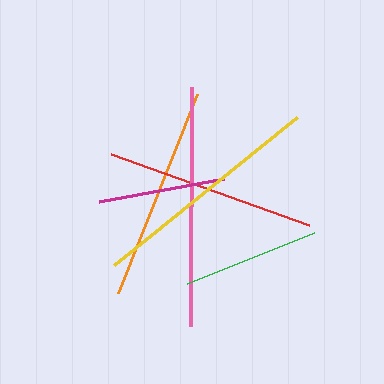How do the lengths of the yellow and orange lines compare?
The yellow and orange lines are approximately the same length.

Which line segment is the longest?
The pink line is the longest at approximately 238 pixels.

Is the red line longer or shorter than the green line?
The red line is longer than the green line.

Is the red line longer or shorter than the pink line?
The pink line is longer than the red line.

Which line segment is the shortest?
The magenta line is the shortest at approximately 128 pixels.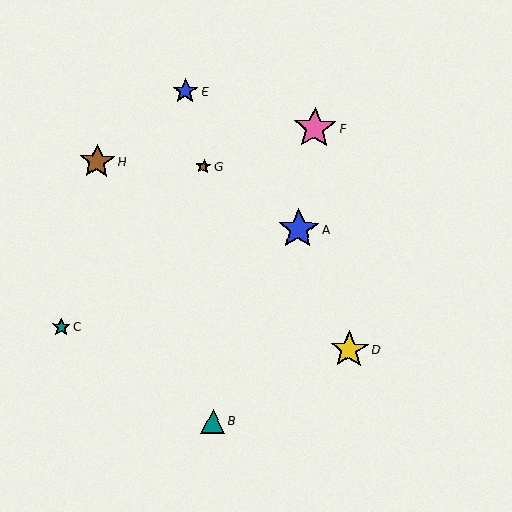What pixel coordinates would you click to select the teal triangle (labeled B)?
Click at (213, 421) to select the teal triangle B.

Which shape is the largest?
The pink star (labeled F) is the largest.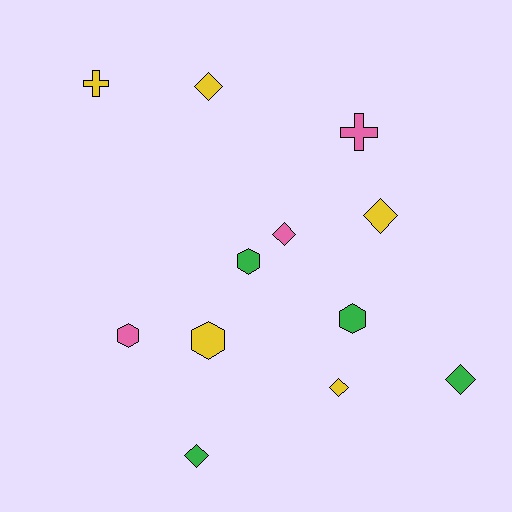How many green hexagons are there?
There are 2 green hexagons.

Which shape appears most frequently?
Diamond, with 6 objects.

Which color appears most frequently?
Yellow, with 5 objects.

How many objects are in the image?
There are 12 objects.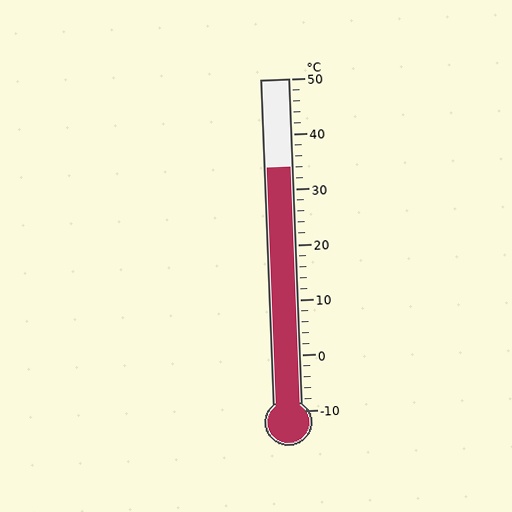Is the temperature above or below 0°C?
The temperature is above 0°C.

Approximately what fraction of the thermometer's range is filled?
The thermometer is filled to approximately 75% of its range.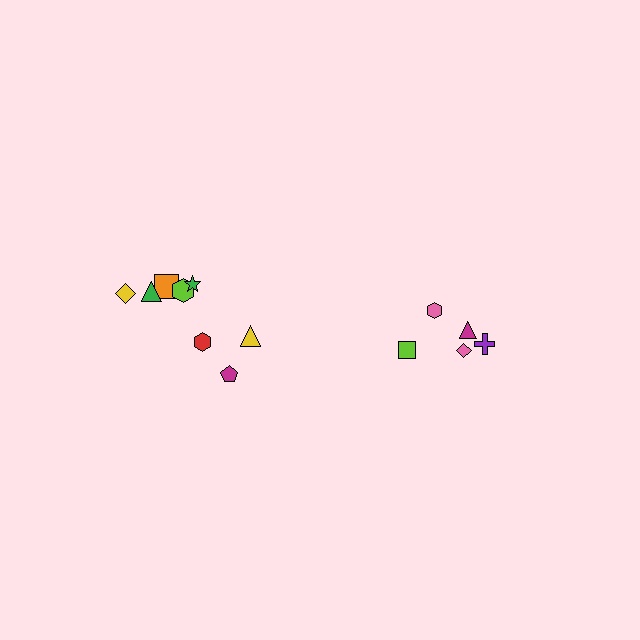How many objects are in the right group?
There are 5 objects.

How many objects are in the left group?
There are 8 objects.